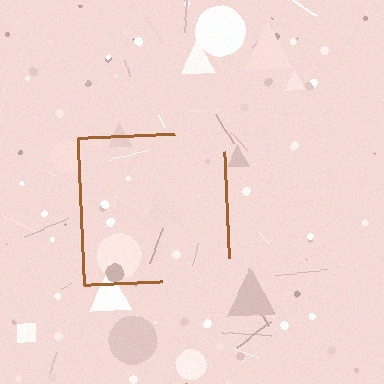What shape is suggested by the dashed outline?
The dashed outline suggests a square.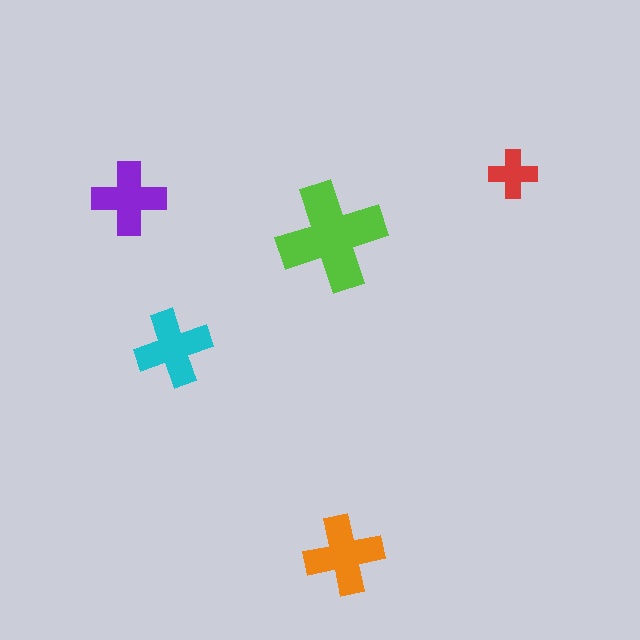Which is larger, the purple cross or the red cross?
The purple one.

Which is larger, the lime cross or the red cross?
The lime one.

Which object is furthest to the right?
The red cross is rightmost.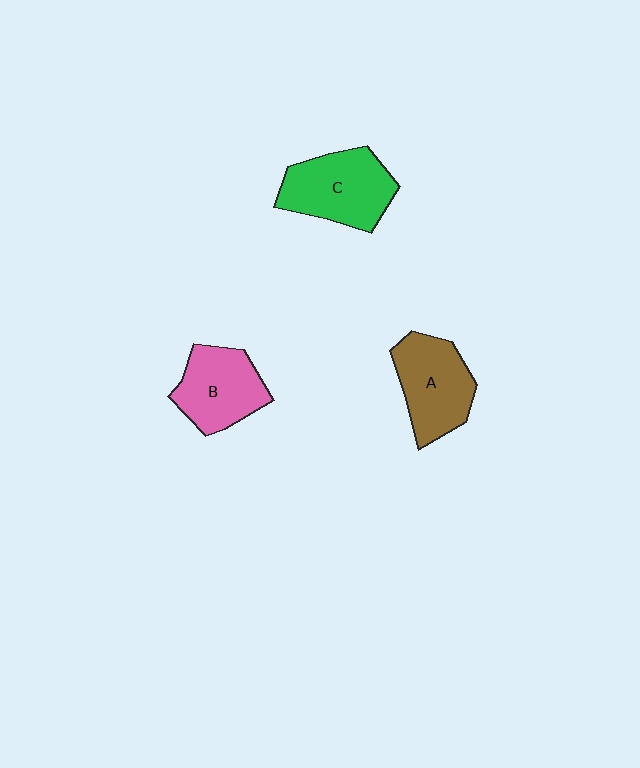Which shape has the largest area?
Shape C (green).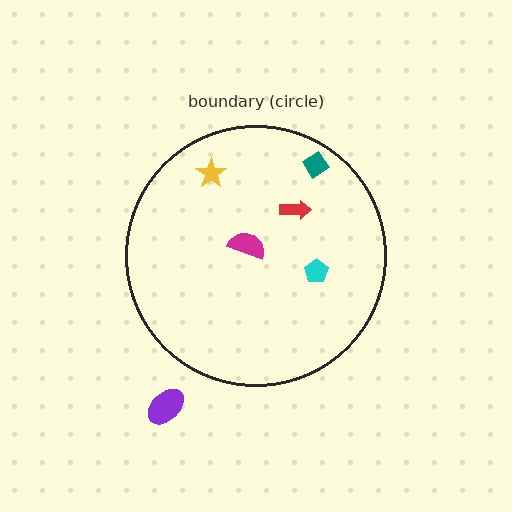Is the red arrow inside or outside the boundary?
Inside.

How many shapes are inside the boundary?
5 inside, 1 outside.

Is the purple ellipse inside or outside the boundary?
Outside.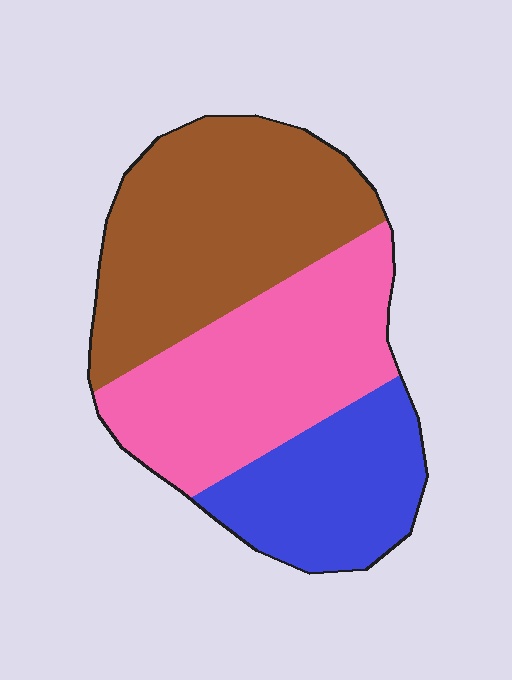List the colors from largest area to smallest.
From largest to smallest: brown, pink, blue.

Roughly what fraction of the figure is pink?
Pink takes up about three eighths (3/8) of the figure.